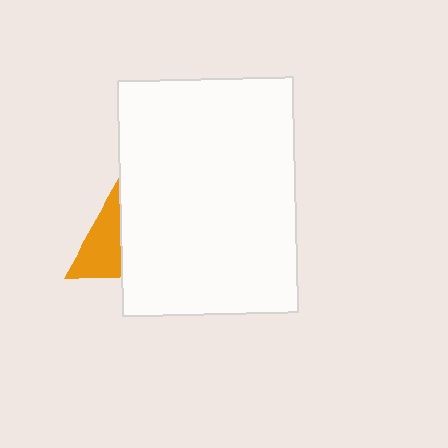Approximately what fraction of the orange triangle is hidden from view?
Roughly 54% of the orange triangle is hidden behind the white rectangle.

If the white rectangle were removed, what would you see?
You would see the complete orange triangle.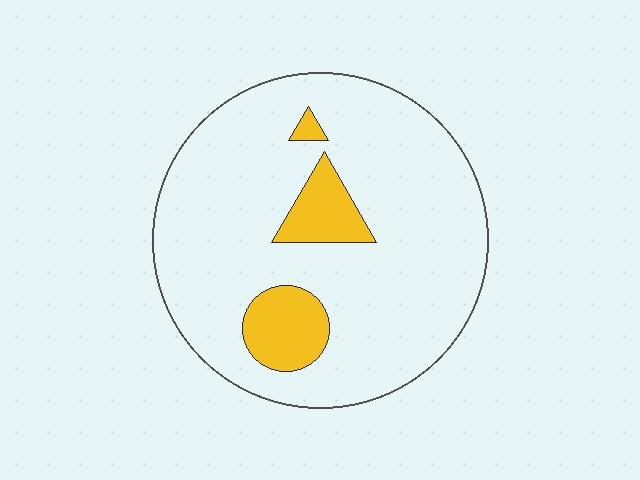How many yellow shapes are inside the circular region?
3.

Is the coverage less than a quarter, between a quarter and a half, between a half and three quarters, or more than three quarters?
Less than a quarter.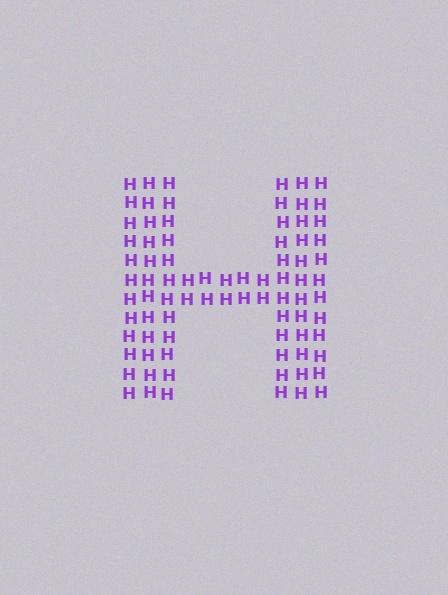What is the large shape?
The large shape is the letter H.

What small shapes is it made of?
It is made of small letter H's.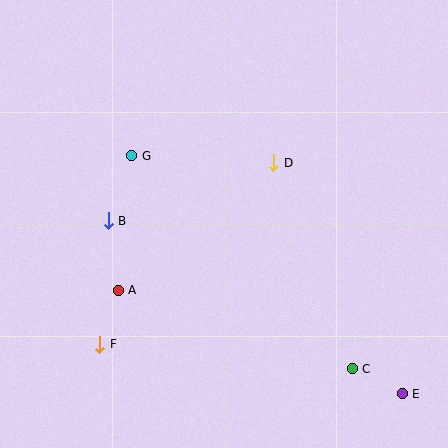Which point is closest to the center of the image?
Point D at (274, 163) is closest to the center.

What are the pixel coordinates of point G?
Point G is at (132, 156).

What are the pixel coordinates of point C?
Point C is at (352, 369).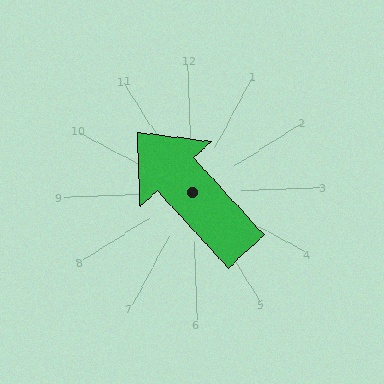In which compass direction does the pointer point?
Northwest.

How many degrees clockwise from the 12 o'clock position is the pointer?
Approximately 320 degrees.